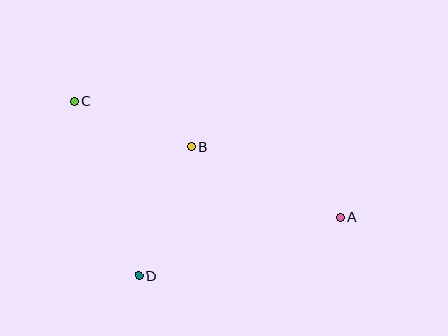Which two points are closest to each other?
Points B and C are closest to each other.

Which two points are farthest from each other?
Points A and C are farthest from each other.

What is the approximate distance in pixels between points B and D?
The distance between B and D is approximately 140 pixels.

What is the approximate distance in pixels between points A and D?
The distance between A and D is approximately 210 pixels.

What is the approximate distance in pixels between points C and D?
The distance between C and D is approximately 187 pixels.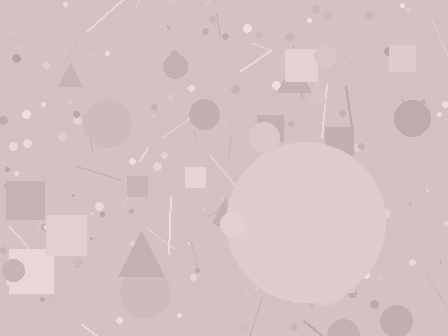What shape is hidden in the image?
A circle is hidden in the image.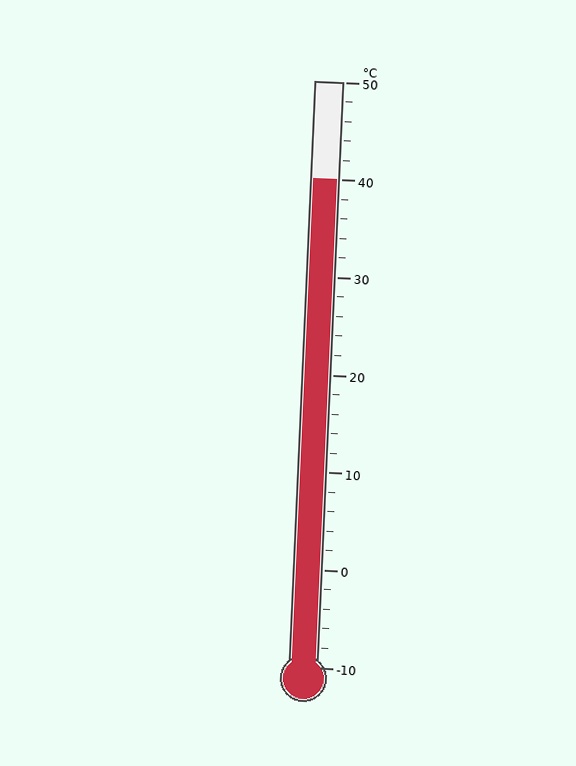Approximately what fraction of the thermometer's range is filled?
The thermometer is filled to approximately 85% of its range.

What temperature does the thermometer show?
The thermometer shows approximately 40°C.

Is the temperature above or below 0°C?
The temperature is above 0°C.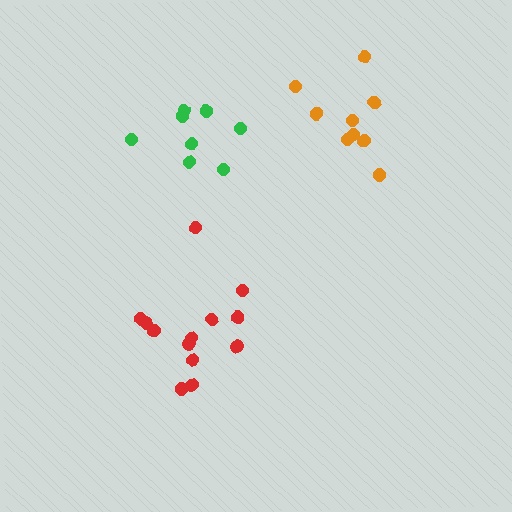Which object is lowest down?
The red cluster is bottommost.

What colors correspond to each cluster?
The clusters are colored: green, orange, red.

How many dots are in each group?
Group 1: 8 dots, Group 2: 9 dots, Group 3: 13 dots (30 total).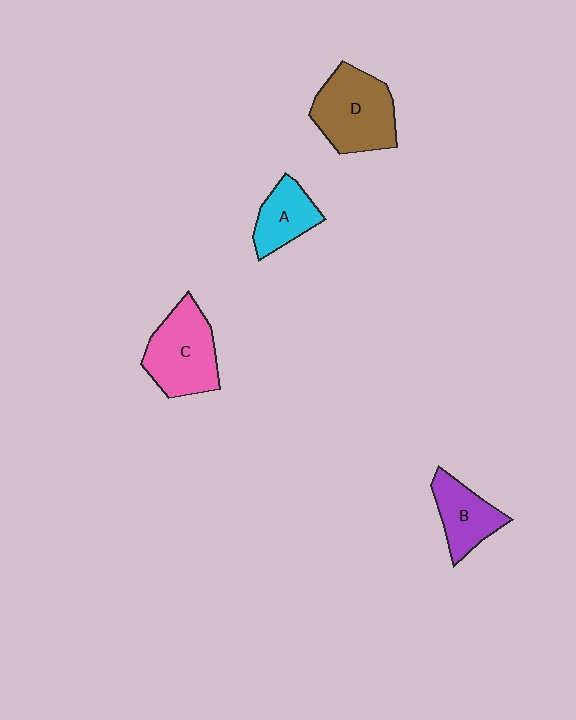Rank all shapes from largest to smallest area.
From largest to smallest: D (brown), C (pink), B (purple), A (cyan).